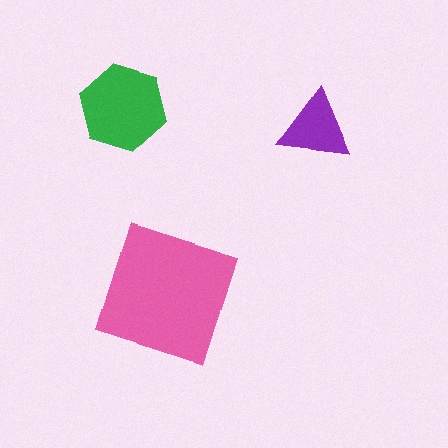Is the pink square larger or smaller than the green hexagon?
Larger.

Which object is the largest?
The pink square.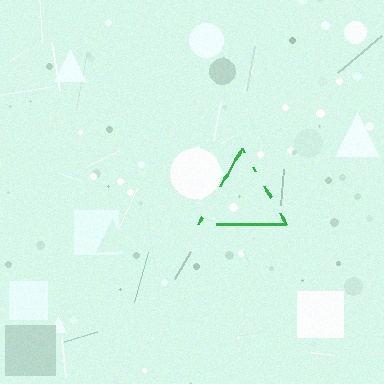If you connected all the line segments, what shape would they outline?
They would outline a triangle.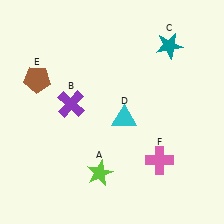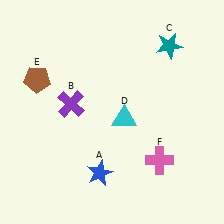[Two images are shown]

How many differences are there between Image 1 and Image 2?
There is 1 difference between the two images.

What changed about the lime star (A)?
In Image 1, A is lime. In Image 2, it changed to blue.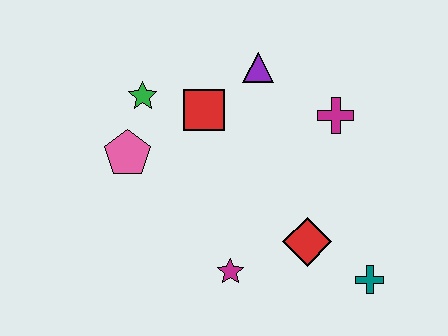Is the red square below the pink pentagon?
No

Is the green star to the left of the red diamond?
Yes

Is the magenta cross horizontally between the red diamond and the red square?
No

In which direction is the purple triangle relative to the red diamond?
The purple triangle is above the red diamond.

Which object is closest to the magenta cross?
The purple triangle is closest to the magenta cross.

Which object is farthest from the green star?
The teal cross is farthest from the green star.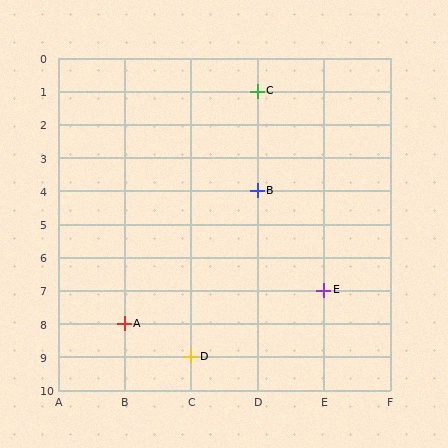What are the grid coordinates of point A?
Point A is at grid coordinates (B, 8).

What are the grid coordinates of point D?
Point D is at grid coordinates (C, 9).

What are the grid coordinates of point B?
Point B is at grid coordinates (D, 4).